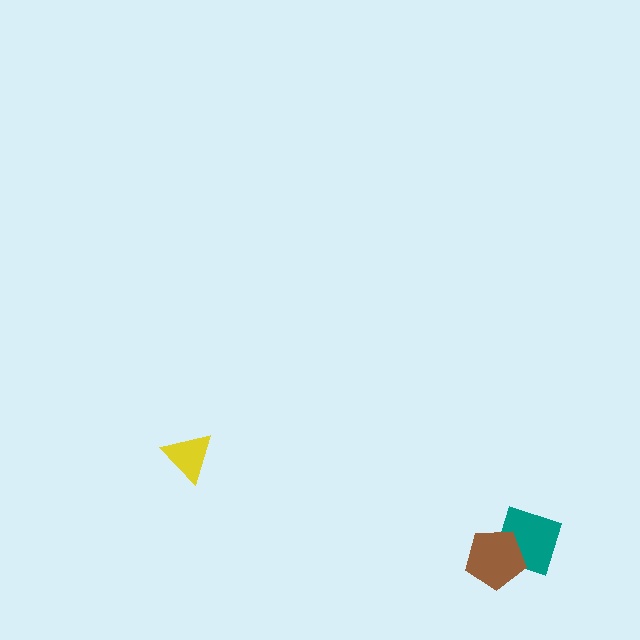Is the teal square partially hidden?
Yes, it is partially covered by another shape.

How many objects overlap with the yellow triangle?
0 objects overlap with the yellow triangle.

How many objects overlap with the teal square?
1 object overlaps with the teal square.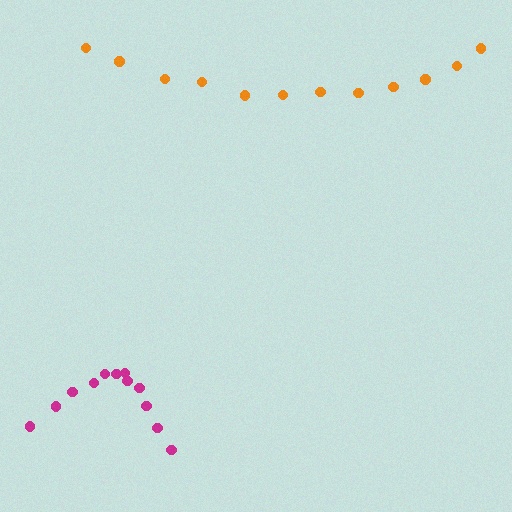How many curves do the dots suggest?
There are 2 distinct paths.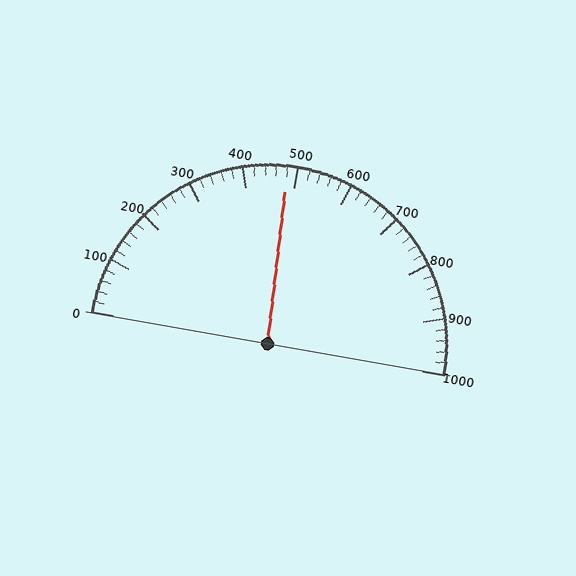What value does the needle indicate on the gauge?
The needle indicates approximately 480.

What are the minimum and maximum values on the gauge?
The gauge ranges from 0 to 1000.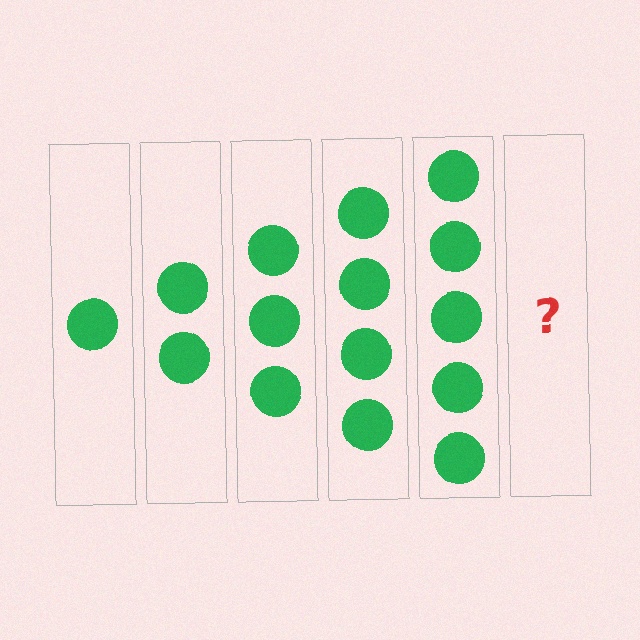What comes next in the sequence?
The next element should be 6 circles.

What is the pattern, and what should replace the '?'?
The pattern is that each step adds one more circle. The '?' should be 6 circles.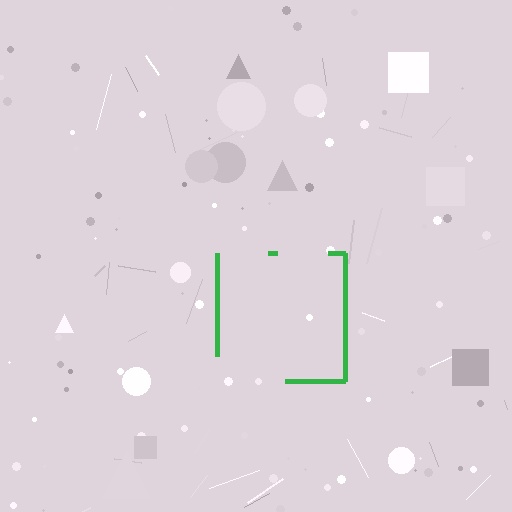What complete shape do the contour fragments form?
The contour fragments form a square.